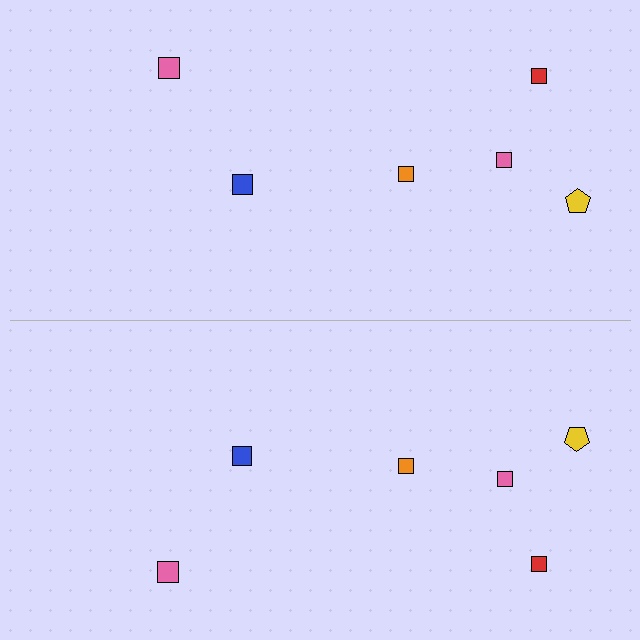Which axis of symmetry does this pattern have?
The pattern has a horizontal axis of symmetry running through the center of the image.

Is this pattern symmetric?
Yes, this pattern has bilateral (reflection) symmetry.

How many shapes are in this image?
There are 12 shapes in this image.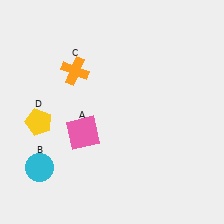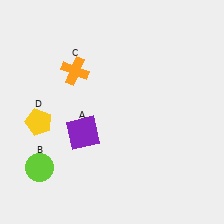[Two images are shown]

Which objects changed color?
A changed from pink to purple. B changed from cyan to lime.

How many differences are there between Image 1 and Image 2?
There are 2 differences between the two images.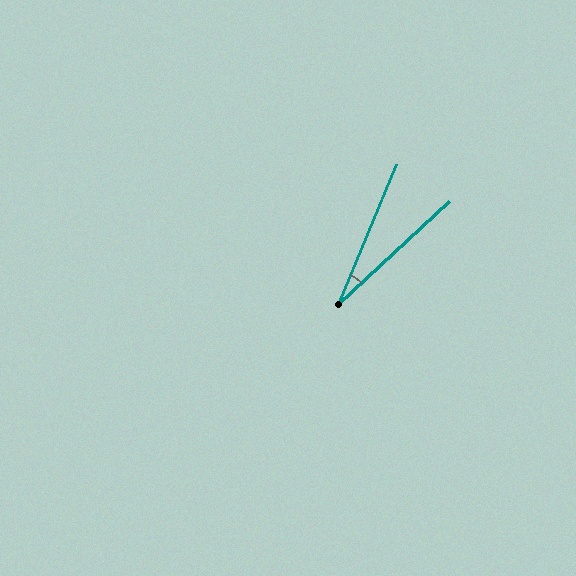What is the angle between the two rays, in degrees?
Approximately 25 degrees.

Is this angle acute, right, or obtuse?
It is acute.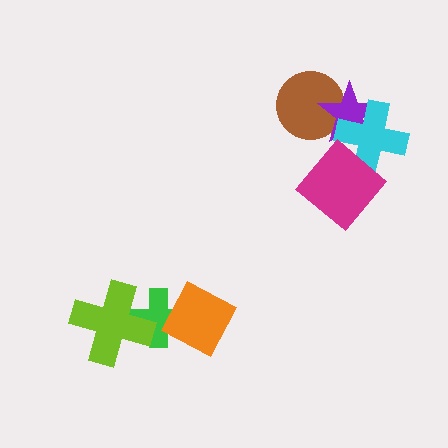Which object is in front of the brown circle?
The purple star is in front of the brown circle.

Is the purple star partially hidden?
Yes, it is partially covered by another shape.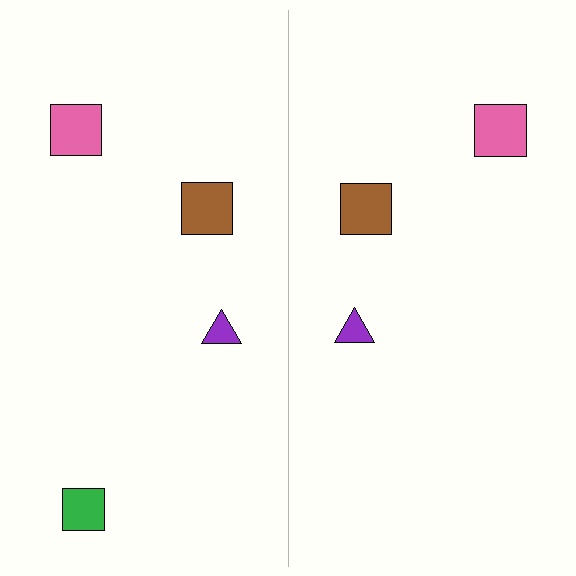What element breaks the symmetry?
A green square is missing from the right side.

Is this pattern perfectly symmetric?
No, the pattern is not perfectly symmetric. A green square is missing from the right side.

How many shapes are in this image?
There are 7 shapes in this image.